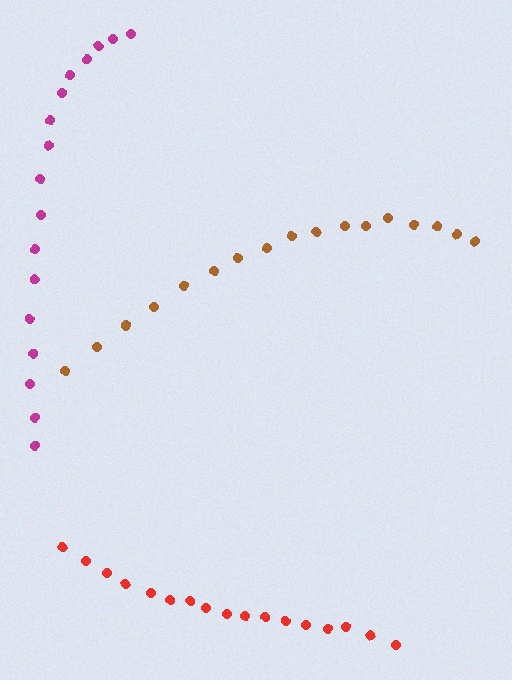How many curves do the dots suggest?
There are 3 distinct paths.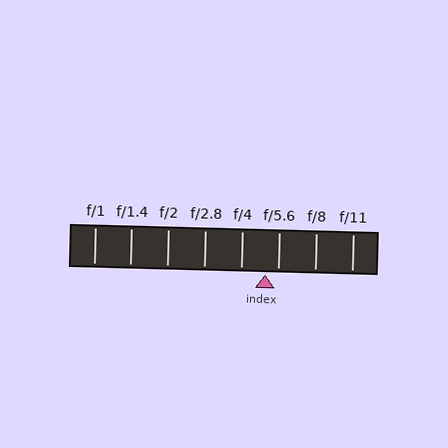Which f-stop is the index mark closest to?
The index mark is closest to f/5.6.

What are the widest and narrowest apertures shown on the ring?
The widest aperture shown is f/1 and the narrowest is f/11.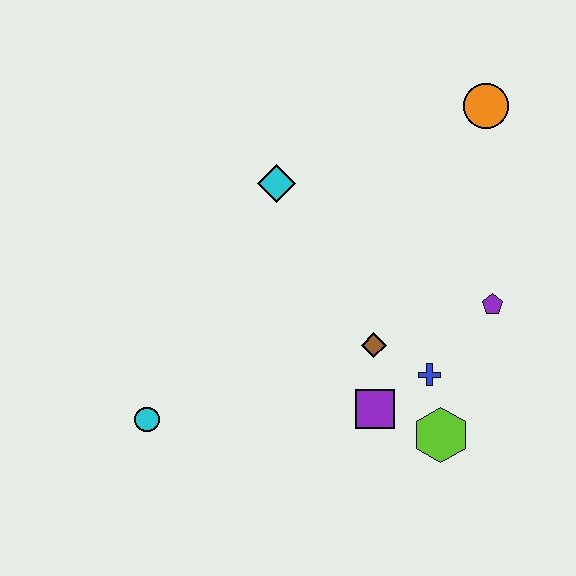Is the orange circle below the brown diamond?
No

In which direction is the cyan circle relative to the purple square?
The cyan circle is to the left of the purple square.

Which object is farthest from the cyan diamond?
The lime hexagon is farthest from the cyan diamond.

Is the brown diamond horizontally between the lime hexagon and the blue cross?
No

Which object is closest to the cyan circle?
The purple square is closest to the cyan circle.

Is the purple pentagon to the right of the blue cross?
Yes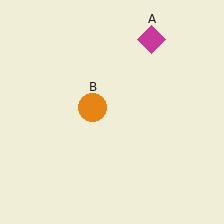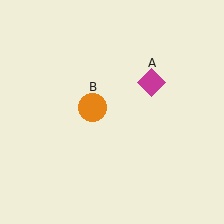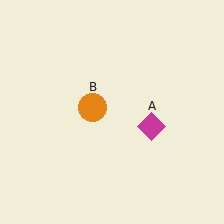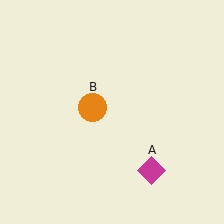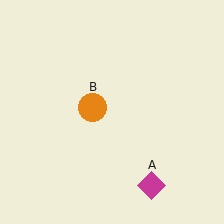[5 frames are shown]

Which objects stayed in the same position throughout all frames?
Orange circle (object B) remained stationary.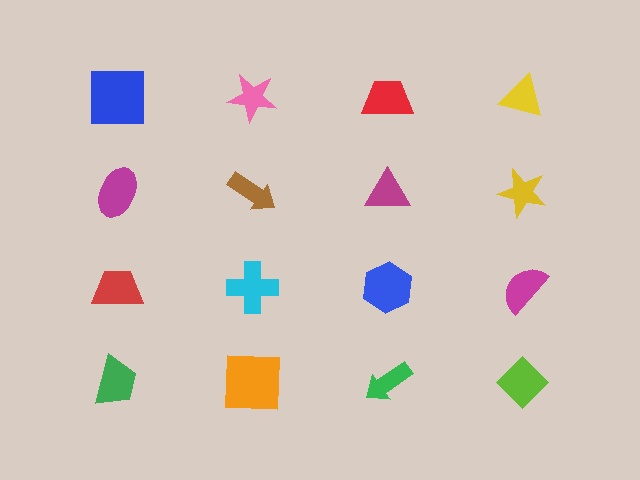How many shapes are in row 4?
4 shapes.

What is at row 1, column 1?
A blue square.